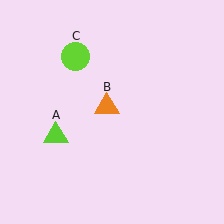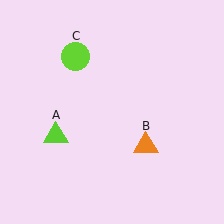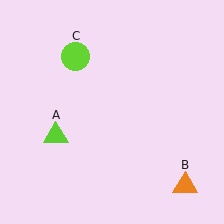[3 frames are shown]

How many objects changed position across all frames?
1 object changed position: orange triangle (object B).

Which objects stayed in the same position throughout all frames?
Lime triangle (object A) and lime circle (object C) remained stationary.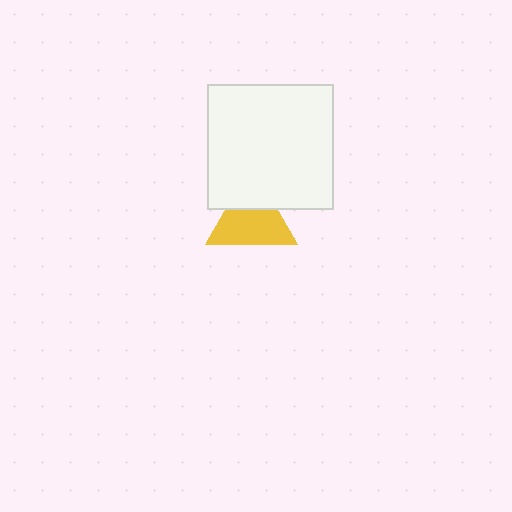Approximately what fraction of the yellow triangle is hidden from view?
Roughly 31% of the yellow triangle is hidden behind the white square.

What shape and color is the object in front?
The object in front is a white square.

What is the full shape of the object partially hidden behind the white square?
The partially hidden object is a yellow triangle.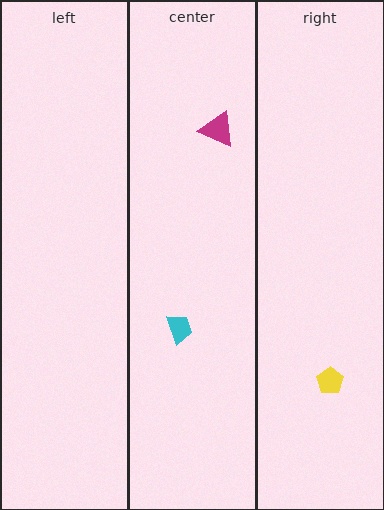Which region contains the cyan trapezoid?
The center region.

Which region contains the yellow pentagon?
The right region.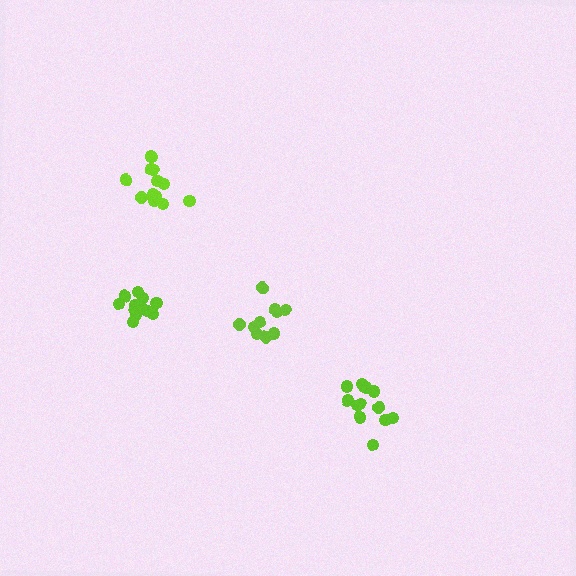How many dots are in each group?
Group 1: 13 dots, Group 2: 13 dots, Group 3: 14 dots, Group 4: 10 dots (50 total).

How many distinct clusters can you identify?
There are 4 distinct clusters.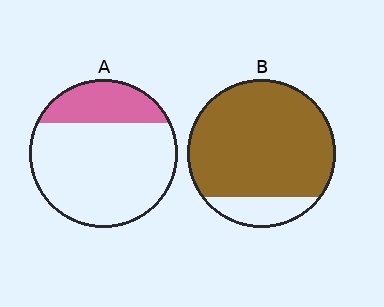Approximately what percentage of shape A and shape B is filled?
A is approximately 25% and B is approximately 85%.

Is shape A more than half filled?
No.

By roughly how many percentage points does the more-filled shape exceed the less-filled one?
By roughly 60 percentage points (B over A).